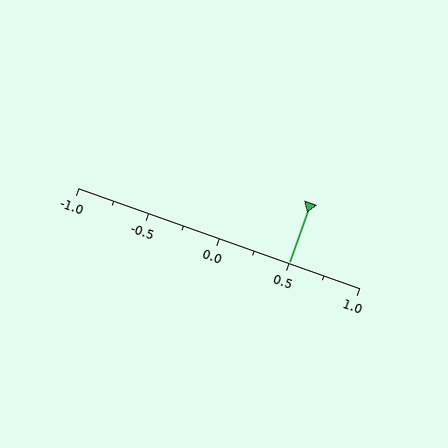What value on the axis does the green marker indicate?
The marker indicates approximately 0.5.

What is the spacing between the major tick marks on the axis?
The major ticks are spaced 0.5 apart.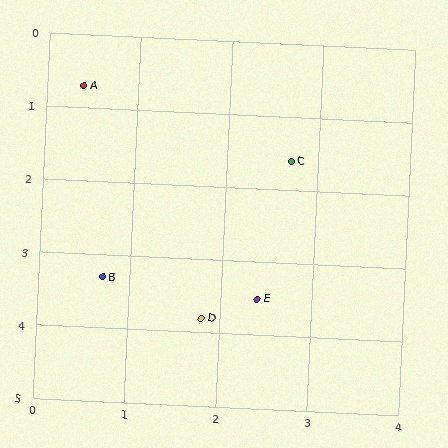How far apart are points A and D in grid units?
Points A and D are about 3.4 grid units apart.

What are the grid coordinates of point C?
Point C is at approximately (2.7, 1.6).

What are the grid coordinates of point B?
Point B is at approximately (0.7, 3.3).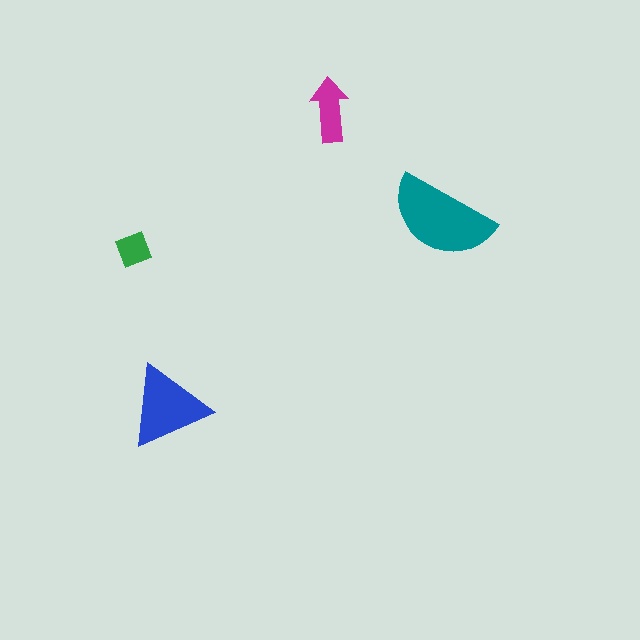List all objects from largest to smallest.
The teal semicircle, the blue triangle, the magenta arrow, the green diamond.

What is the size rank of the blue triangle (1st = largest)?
2nd.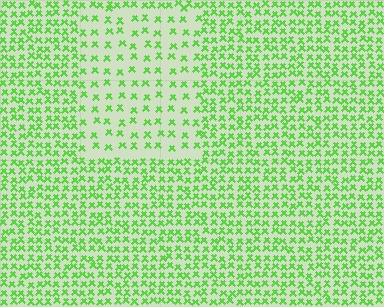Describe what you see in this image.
The image contains small lime elements arranged at two different densities. A rectangle-shaped region is visible where the elements are less densely packed than the surrounding area.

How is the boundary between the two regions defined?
The boundary is defined by a change in element density (approximately 2.1x ratio). All elements are the same color, size, and shape.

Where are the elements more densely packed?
The elements are more densely packed outside the rectangle boundary.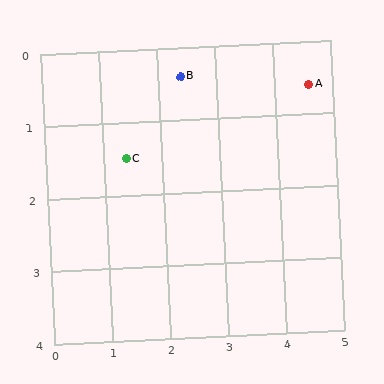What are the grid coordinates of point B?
Point B is at approximately (2.4, 0.4).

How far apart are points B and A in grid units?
Points B and A are about 2.2 grid units apart.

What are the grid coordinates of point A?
Point A is at approximately (4.6, 0.6).